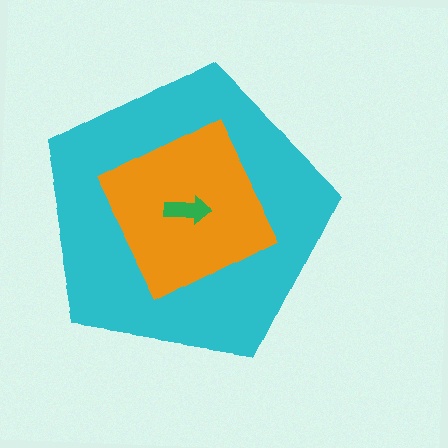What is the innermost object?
The green arrow.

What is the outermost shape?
The cyan pentagon.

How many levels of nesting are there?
3.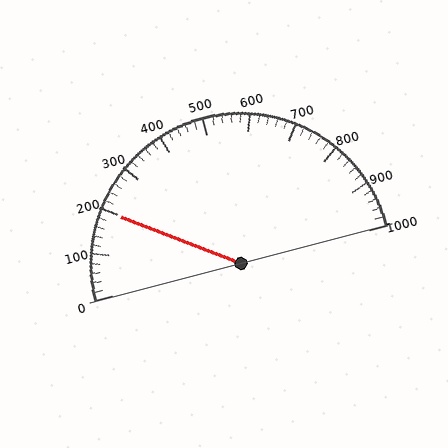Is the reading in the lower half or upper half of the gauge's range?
The reading is in the lower half of the range (0 to 1000).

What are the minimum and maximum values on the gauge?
The gauge ranges from 0 to 1000.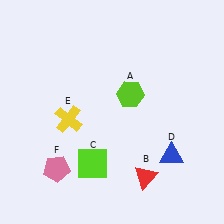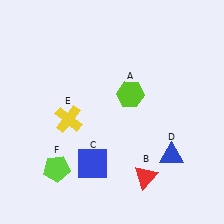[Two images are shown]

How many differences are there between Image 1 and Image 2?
There are 2 differences between the two images.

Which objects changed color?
C changed from lime to blue. F changed from pink to lime.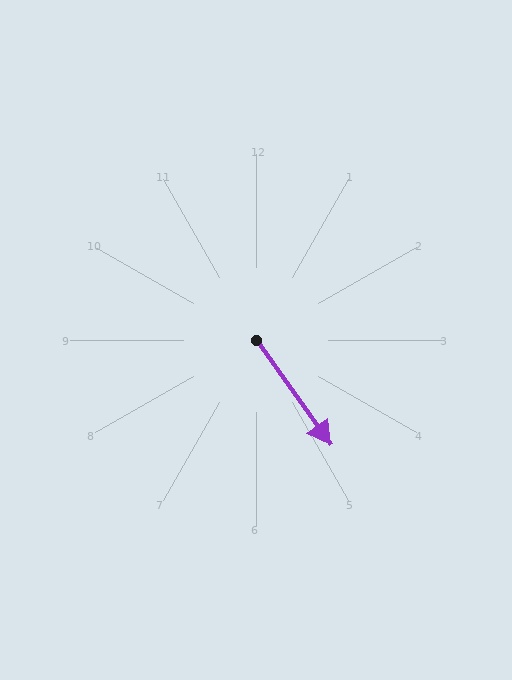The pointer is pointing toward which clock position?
Roughly 5 o'clock.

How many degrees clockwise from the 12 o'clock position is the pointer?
Approximately 144 degrees.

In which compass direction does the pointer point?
Southeast.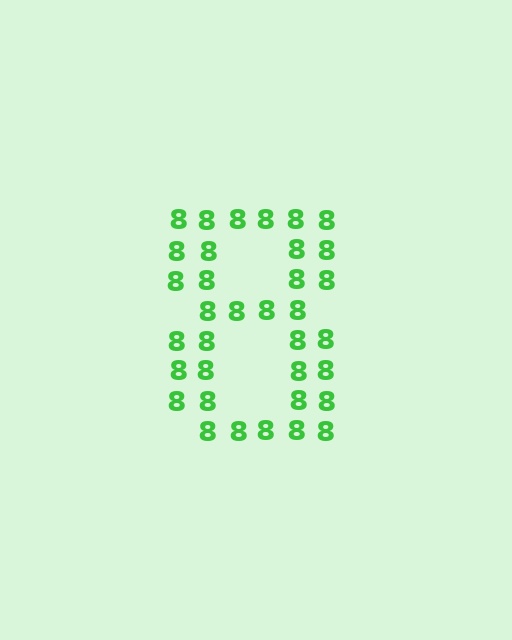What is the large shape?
The large shape is the digit 8.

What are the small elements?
The small elements are digit 8's.